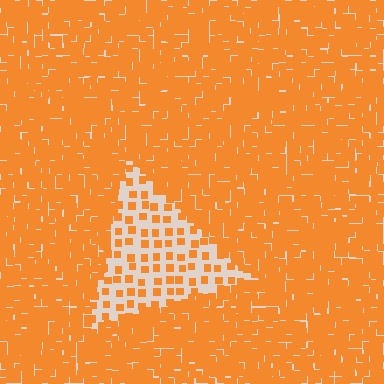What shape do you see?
I see a triangle.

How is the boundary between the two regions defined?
The boundary is defined by a change in element density (approximately 3.2x ratio). All elements are the same color, size, and shape.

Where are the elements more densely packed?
The elements are more densely packed outside the triangle boundary.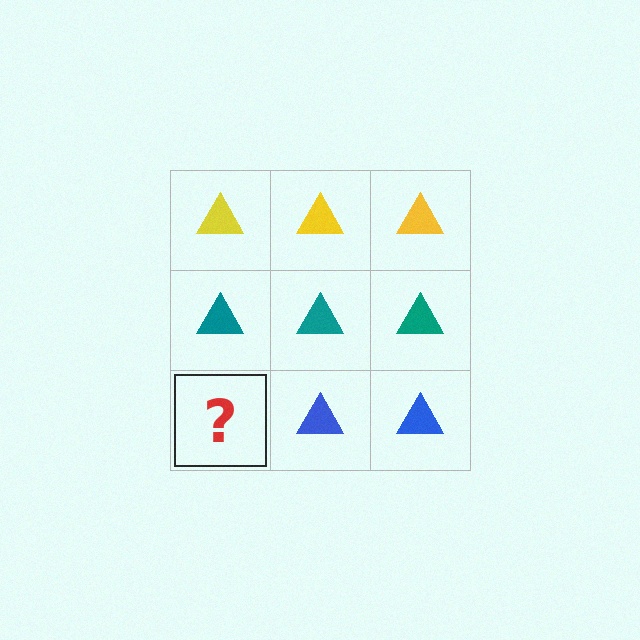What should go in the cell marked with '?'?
The missing cell should contain a blue triangle.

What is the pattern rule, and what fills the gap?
The rule is that each row has a consistent color. The gap should be filled with a blue triangle.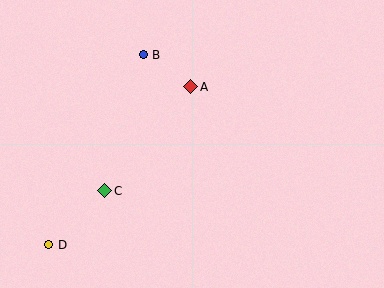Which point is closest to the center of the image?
Point A at (191, 87) is closest to the center.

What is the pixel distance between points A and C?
The distance between A and C is 135 pixels.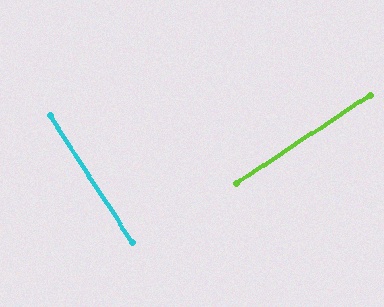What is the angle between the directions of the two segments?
Approximately 90 degrees.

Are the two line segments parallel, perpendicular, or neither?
Perpendicular — they meet at approximately 90°.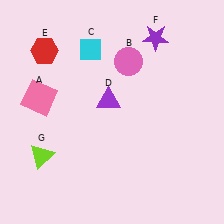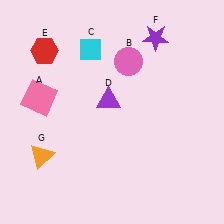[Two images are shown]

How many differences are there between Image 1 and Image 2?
There is 1 difference between the two images.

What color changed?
The triangle (G) changed from lime in Image 1 to orange in Image 2.